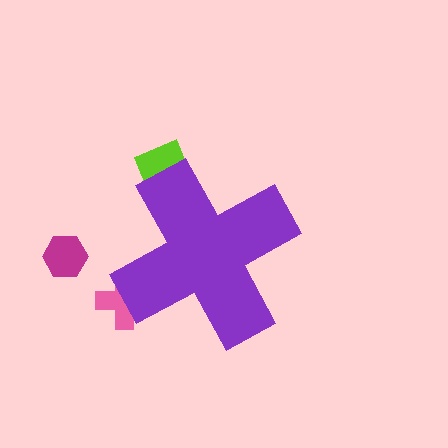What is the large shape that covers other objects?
A purple cross.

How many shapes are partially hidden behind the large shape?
2 shapes are partially hidden.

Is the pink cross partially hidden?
Yes, the pink cross is partially hidden behind the purple cross.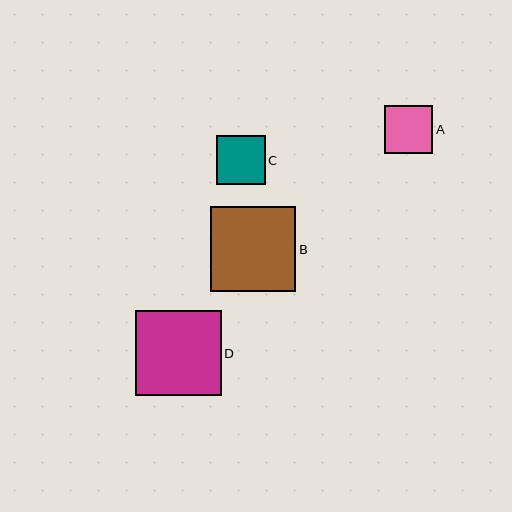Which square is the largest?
Square B is the largest with a size of approximately 85 pixels.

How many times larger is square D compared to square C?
Square D is approximately 1.7 times the size of square C.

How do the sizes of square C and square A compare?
Square C and square A are approximately the same size.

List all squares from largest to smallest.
From largest to smallest: B, D, C, A.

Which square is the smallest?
Square A is the smallest with a size of approximately 48 pixels.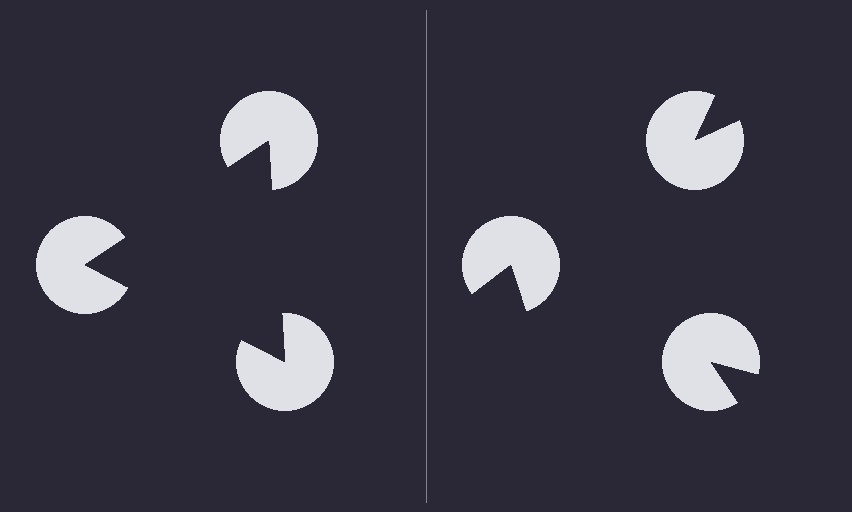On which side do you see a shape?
An illusory triangle appears on the left side. On the right side the wedge cuts are rotated, so no coherent shape forms.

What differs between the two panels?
The pac-man discs are positioned identically on both sides; only the wedge orientations differ. On the left they align to a triangle; on the right they are misaligned.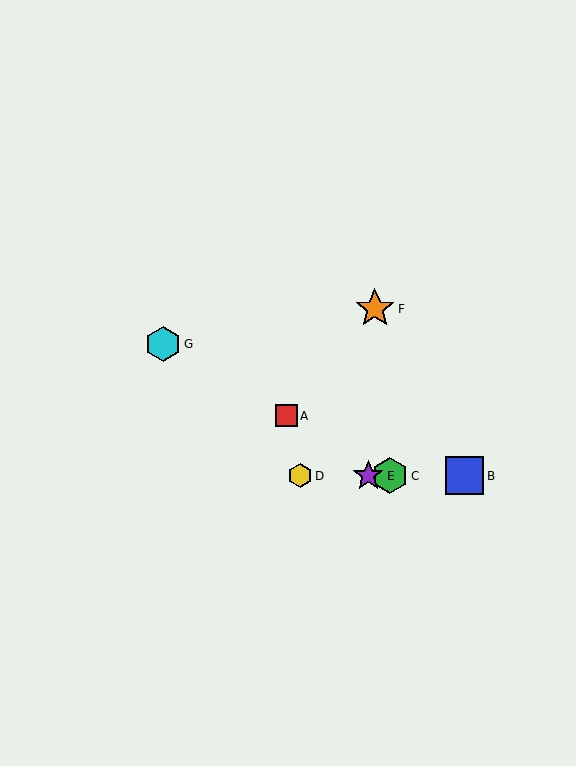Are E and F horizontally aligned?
No, E is at y≈476 and F is at y≈309.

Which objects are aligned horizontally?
Objects B, C, D, E are aligned horizontally.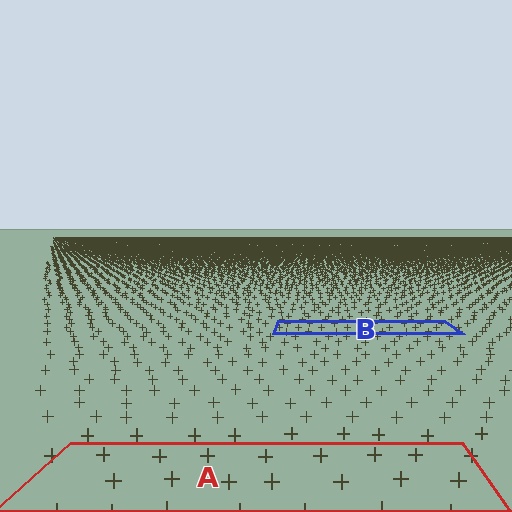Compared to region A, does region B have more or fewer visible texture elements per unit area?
Region B has more texture elements per unit area — they are packed more densely because it is farther away.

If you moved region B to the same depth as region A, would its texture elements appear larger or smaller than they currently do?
They would appear larger. At a closer depth, the same texture elements are projected at a bigger on-screen size.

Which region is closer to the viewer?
Region A is closer. The texture elements there are larger and more spread out.